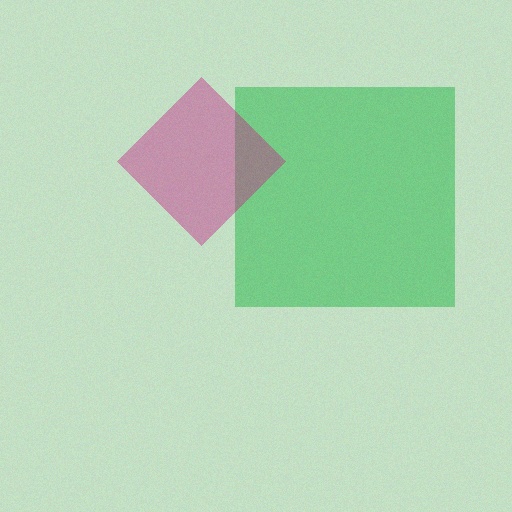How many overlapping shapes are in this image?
There are 2 overlapping shapes in the image.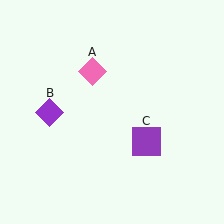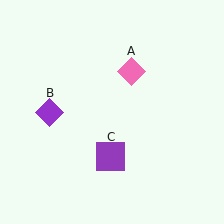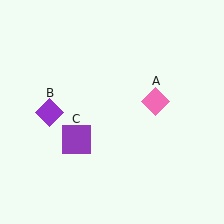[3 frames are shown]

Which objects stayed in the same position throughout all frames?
Purple diamond (object B) remained stationary.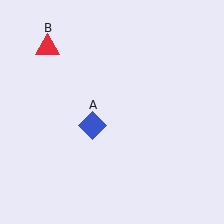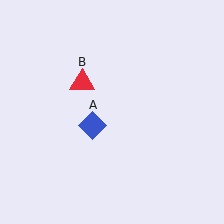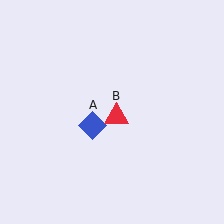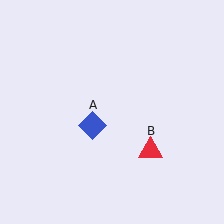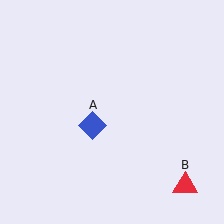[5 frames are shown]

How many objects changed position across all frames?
1 object changed position: red triangle (object B).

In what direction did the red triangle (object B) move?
The red triangle (object B) moved down and to the right.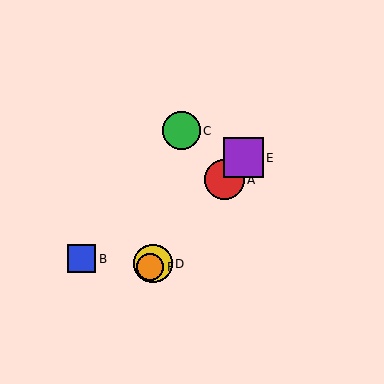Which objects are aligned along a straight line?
Objects A, D, E, F are aligned along a straight line.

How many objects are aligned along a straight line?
4 objects (A, D, E, F) are aligned along a straight line.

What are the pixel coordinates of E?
Object E is at (243, 158).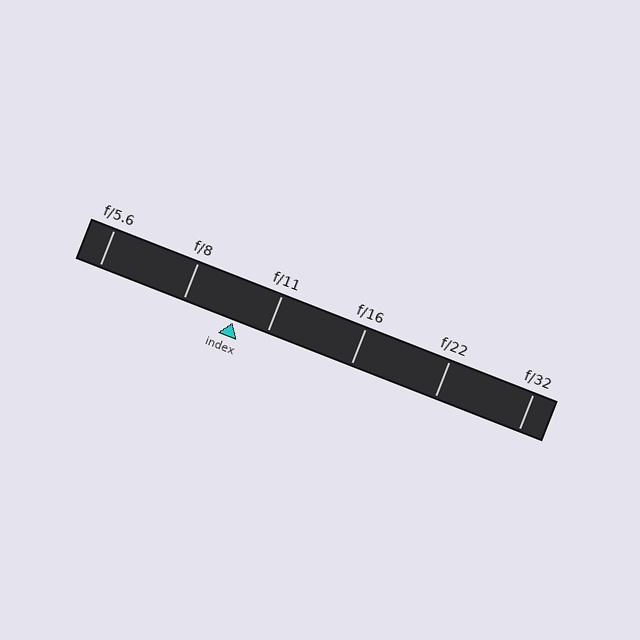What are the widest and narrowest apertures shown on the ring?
The widest aperture shown is f/5.6 and the narrowest is f/32.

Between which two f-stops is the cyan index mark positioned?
The index mark is between f/8 and f/11.